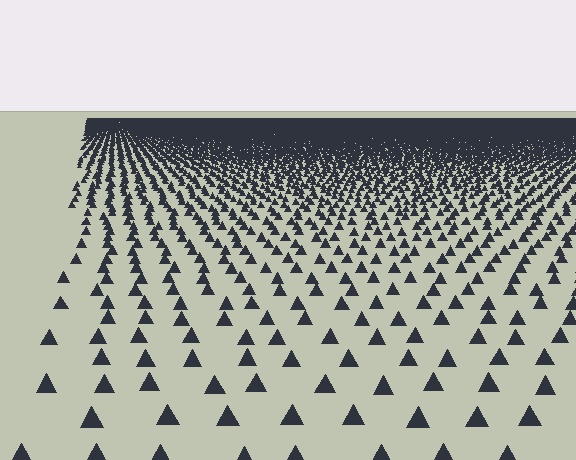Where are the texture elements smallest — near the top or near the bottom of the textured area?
Near the top.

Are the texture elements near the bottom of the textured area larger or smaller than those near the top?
Larger. Near the bottom, elements are closer to the viewer and appear at a bigger on-screen size.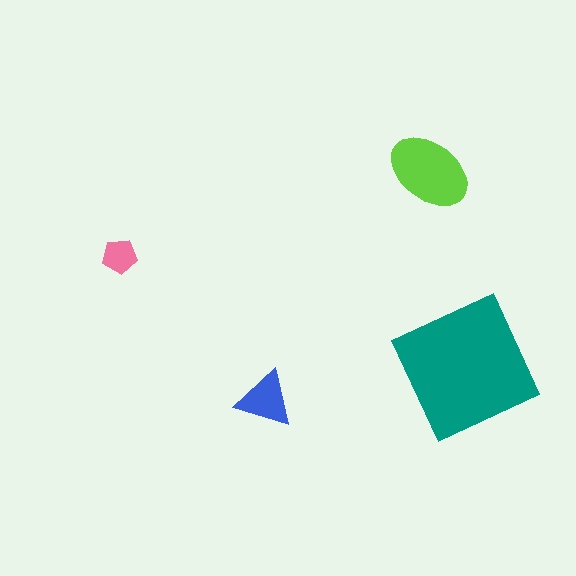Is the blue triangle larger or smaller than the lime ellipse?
Smaller.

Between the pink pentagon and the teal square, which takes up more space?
The teal square.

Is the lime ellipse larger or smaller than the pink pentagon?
Larger.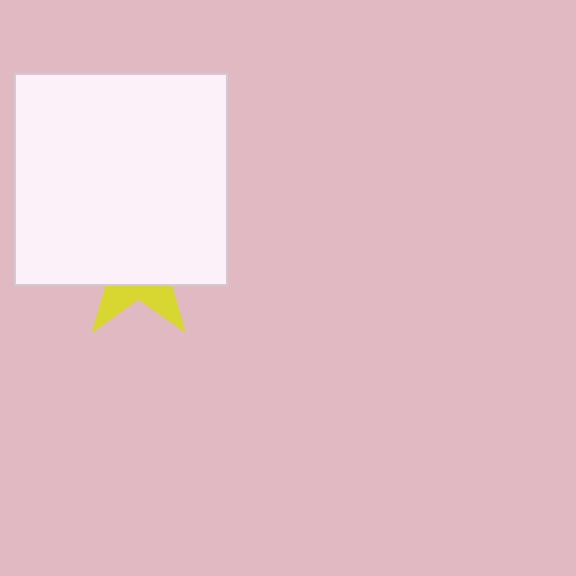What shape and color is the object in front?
The object in front is a white square.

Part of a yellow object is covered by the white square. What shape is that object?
It is a star.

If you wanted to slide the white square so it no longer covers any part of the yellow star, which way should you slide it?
Slide it up — that is the most direct way to separate the two shapes.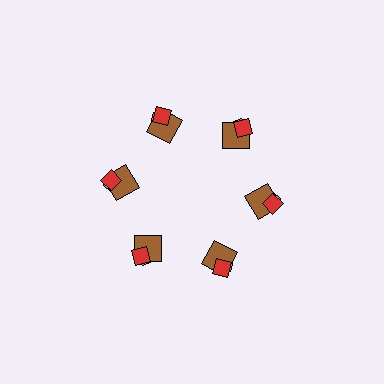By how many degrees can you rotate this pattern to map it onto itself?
The pattern maps onto itself every 60 degrees of rotation.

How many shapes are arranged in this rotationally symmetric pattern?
There are 18 shapes, arranged in 6 groups of 3.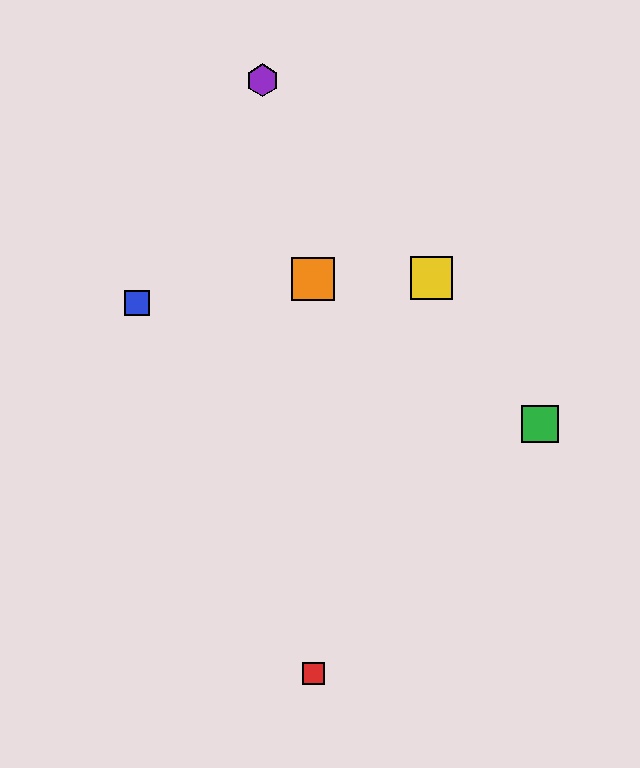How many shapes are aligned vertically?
2 shapes (the red square, the orange square) are aligned vertically.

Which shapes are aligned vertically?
The red square, the orange square are aligned vertically.